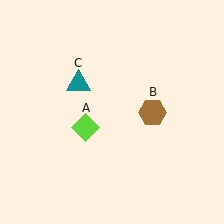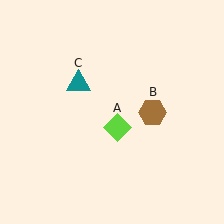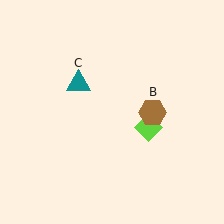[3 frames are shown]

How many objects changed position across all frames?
1 object changed position: lime diamond (object A).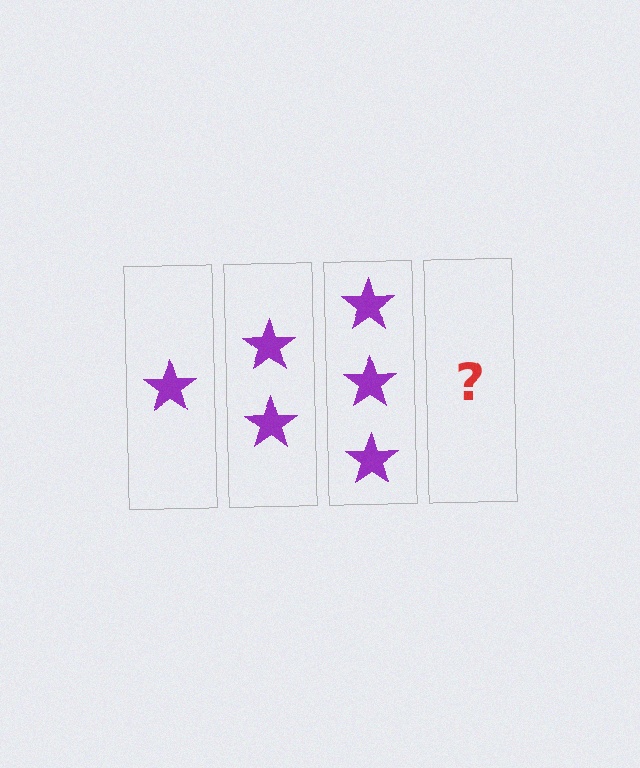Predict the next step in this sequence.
The next step is 4 stars.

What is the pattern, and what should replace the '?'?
The pattern is that each step adds one more star. The '?' should be 4 stars.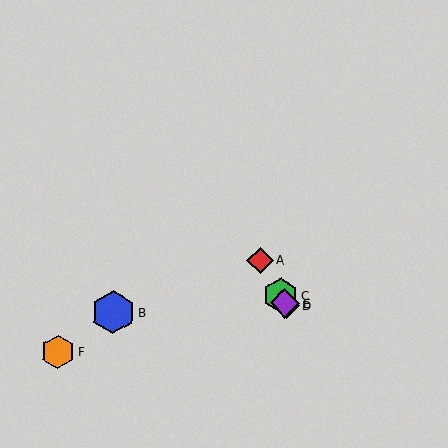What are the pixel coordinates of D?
Object D is at (286, 305).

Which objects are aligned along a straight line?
Objects A, C, D, E are aligned along a straight line.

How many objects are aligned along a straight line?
4 objects (A, C, D, E) are aligned along a straight line.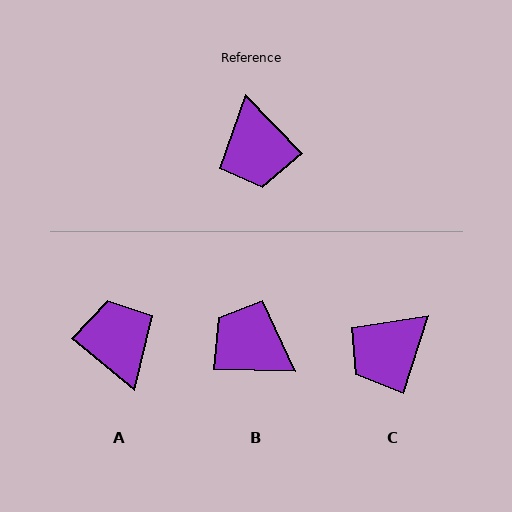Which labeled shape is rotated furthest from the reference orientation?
A, about 174 degrees away.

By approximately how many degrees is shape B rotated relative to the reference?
Approximately 136 degrees clockwise.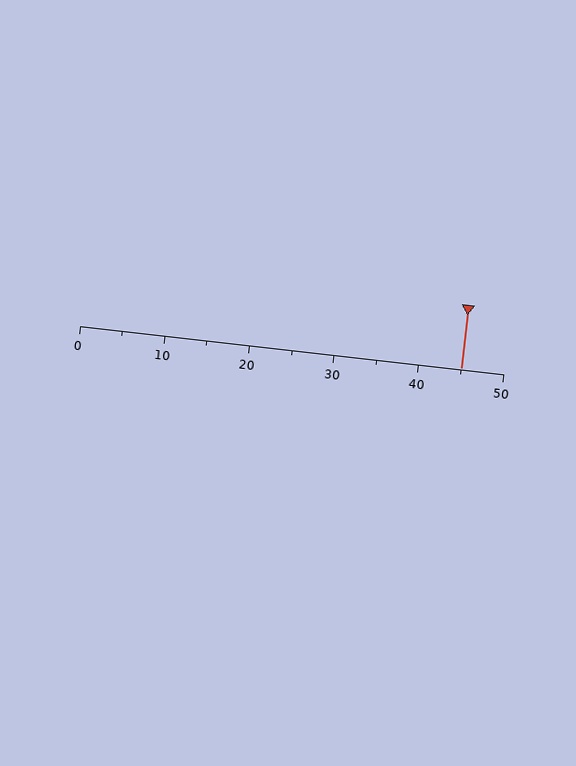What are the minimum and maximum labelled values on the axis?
The axis runs from 0 to 50.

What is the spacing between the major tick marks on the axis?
The major ticks are spaced 10 apart.